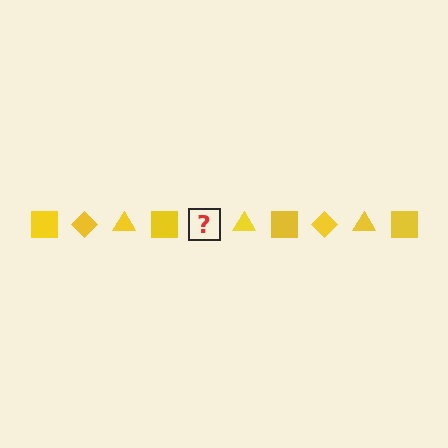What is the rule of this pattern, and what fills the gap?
The rule is that the pattern cycles through square, diamond, triangle shapes in yellow. The gap should be filled with a yellow diamond.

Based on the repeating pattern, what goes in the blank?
The blank should be a yellow diamond.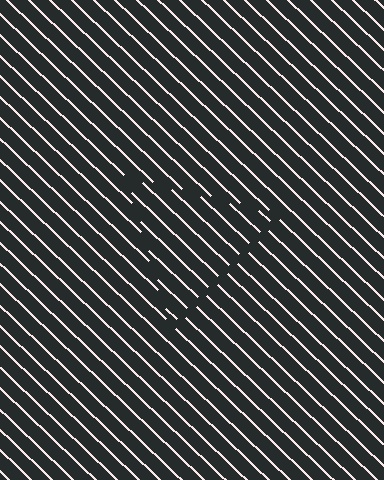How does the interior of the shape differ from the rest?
The interior of the shape contains the same grating, shifted by half a period — the contour is defined by the phase discontinuity where line-ends from the inner and outer gratings abut.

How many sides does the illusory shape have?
3 sides — the line-ends trace a triangle.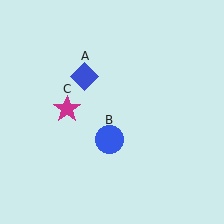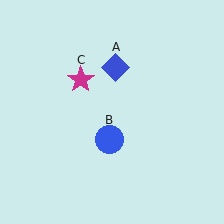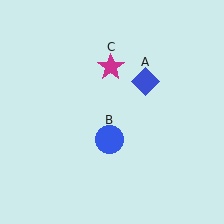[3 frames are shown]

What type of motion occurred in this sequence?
The blue diamond (object A), magenta star (object C) rotated clockwise around the center of the scene.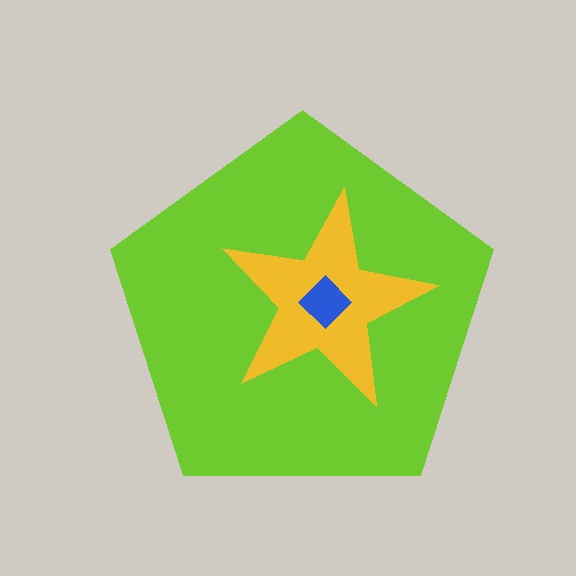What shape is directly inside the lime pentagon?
The yellow star.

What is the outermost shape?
The lime pentagon.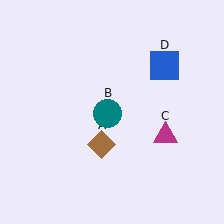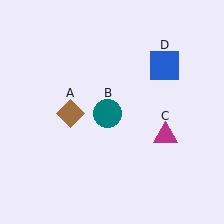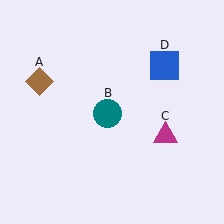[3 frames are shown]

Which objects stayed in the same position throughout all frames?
Teal circle (object B) and magenta triangle (object C) and blue square (object D) remained stationary.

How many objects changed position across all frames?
1 object changed position: brown diamond (object A).